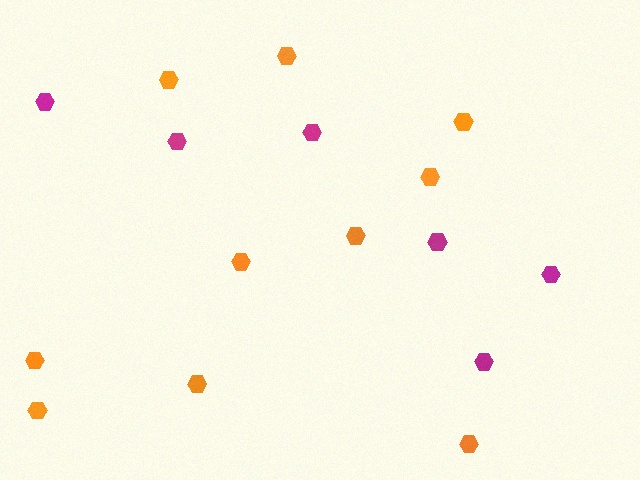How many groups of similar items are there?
There are 2 groups: one group of magenta hexagons (6) and one group of orange hexagons (10).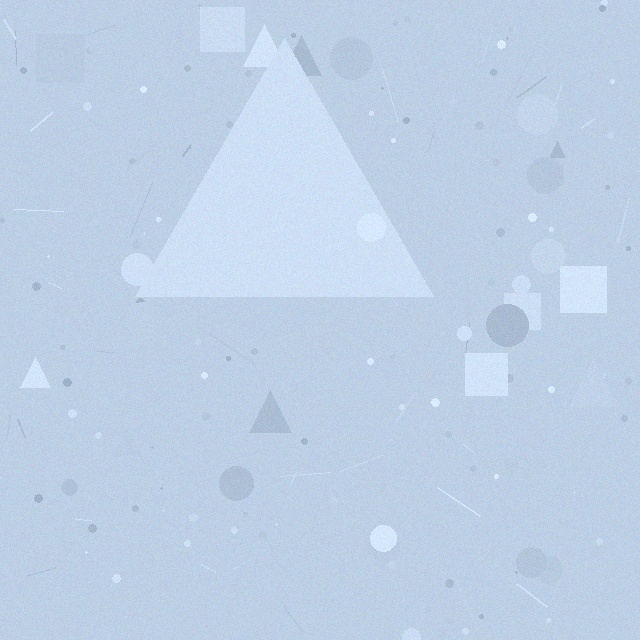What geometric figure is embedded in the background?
A triangle is embedded in the background.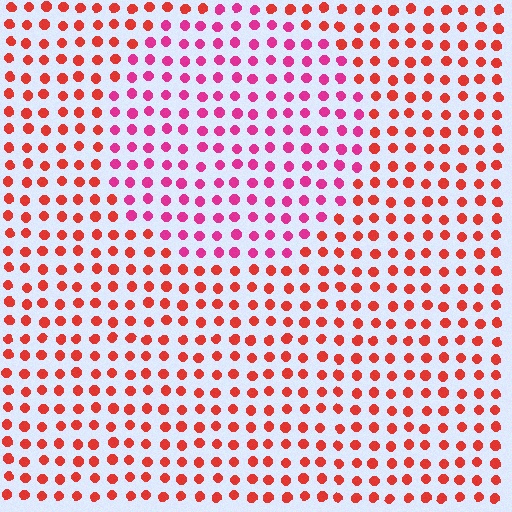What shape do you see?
I see a circle.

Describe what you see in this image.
The image is filled with small red elements in a uniform arrangement. A circle-shaped region is visible where the elements are tinted to a slightly different hue, forming a subtle color boundary.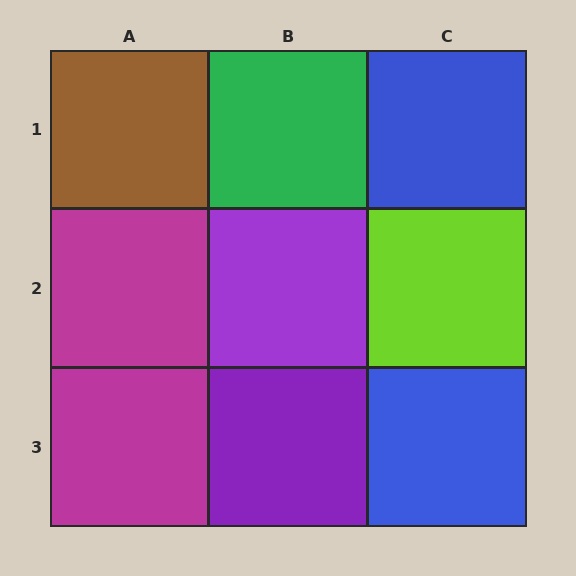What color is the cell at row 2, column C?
Lime.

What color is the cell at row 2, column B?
Purple.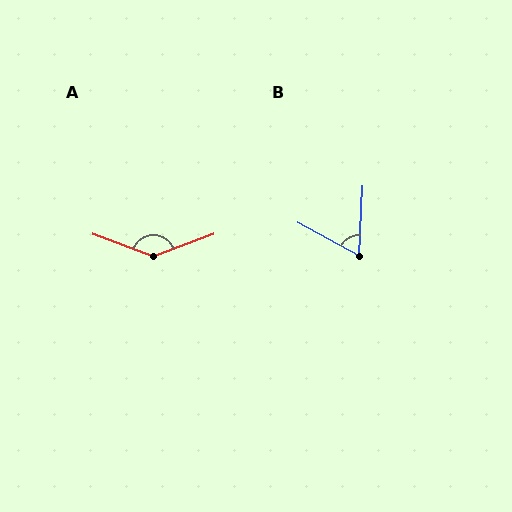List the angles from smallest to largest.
B (64°), A (140°).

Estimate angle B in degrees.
Approximately 64 degrees.